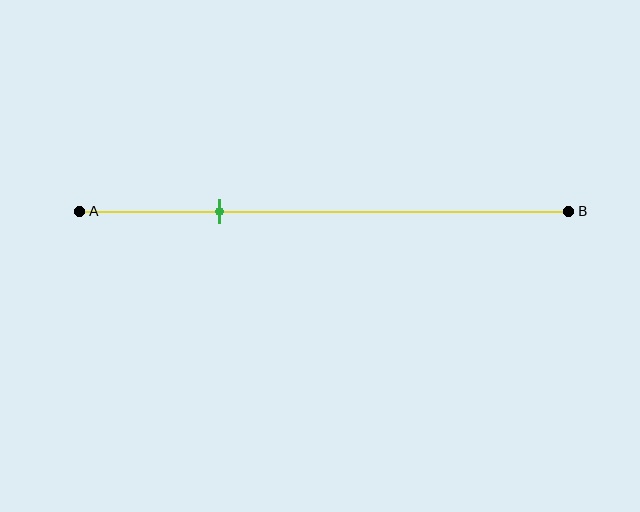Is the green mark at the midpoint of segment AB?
No, the mark is at about 30% from A, not at the 50% midpoint.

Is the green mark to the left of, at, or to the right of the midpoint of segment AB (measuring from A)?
The green mark is to the left of the midpoint of segment AB.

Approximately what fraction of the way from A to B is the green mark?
The green mark is approximately 30% of the way from A to B.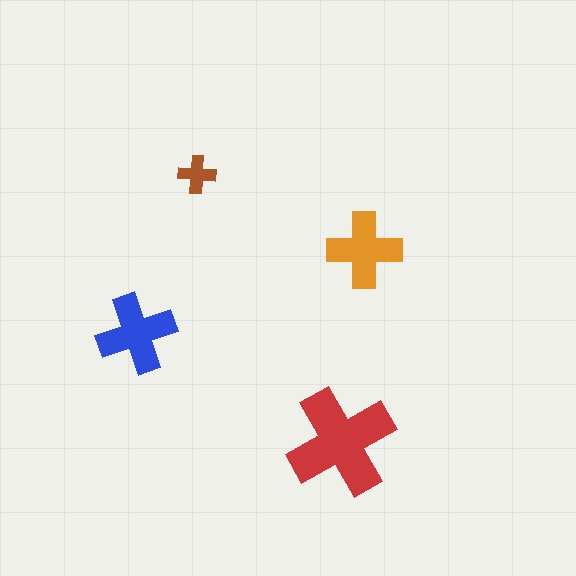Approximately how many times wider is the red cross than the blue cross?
About 1.5 times wider.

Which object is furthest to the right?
The orange cross is rightmost.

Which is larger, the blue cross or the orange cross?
The blue one.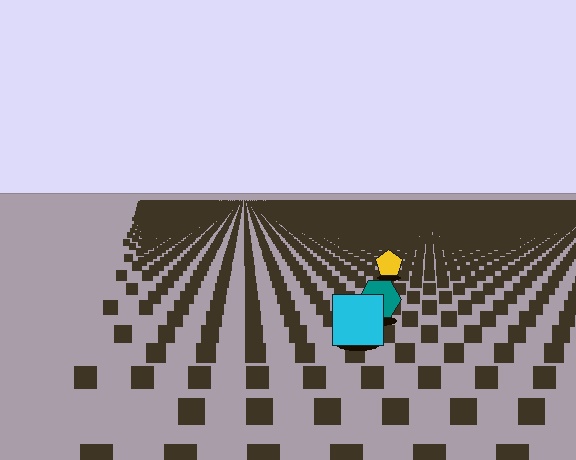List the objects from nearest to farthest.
From nearest to farthest: the cyan square, the teal hexagon, the yellow pentagon.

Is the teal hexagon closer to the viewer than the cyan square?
No. The cyan square is closer — you can tell from the texture gradient: the ground texture is coarser near it.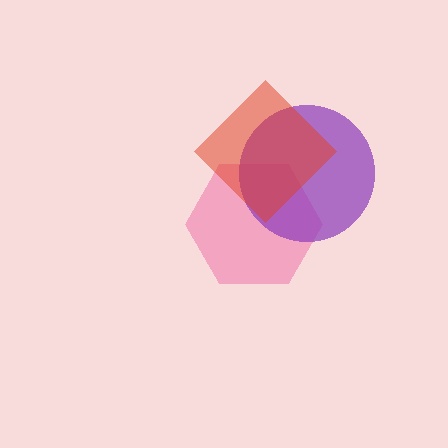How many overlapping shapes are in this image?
There are 3 overlapping shapes in the image.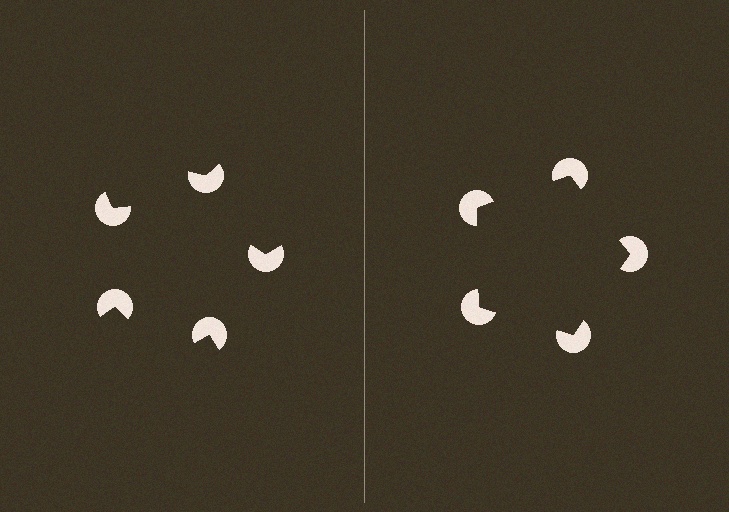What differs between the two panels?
The pac-man discs are positioned identically on both sides; only the wedge orientations differ. On the right they align to a pentagon; on the left they are misaligned.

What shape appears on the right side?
An illusory pentagon.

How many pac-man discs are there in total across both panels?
10 — 5 on each side.